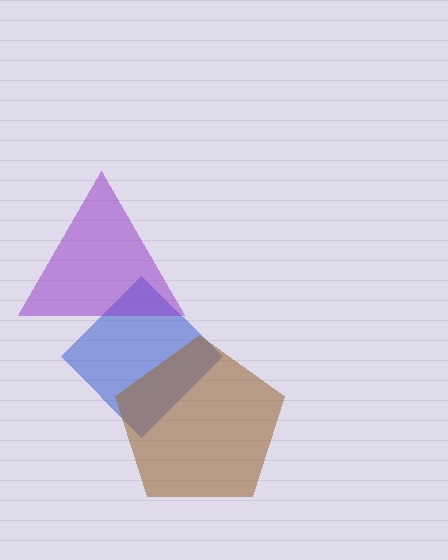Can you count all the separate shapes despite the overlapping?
Yes, there are 3 separate shapes.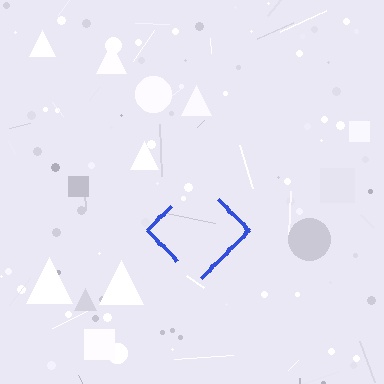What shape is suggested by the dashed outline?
The dashed outline suggests a diamond.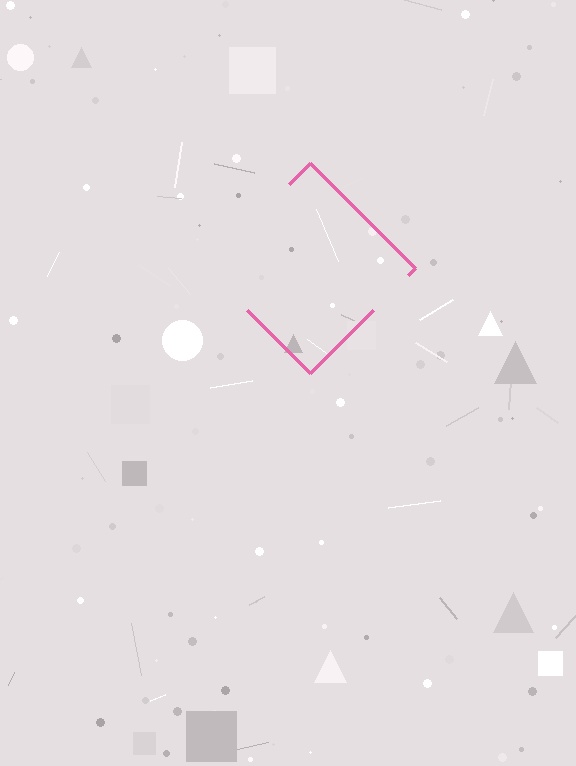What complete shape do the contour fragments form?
The contour fragments form a diamond.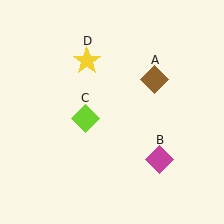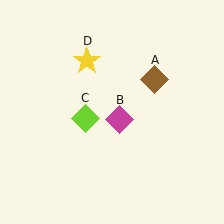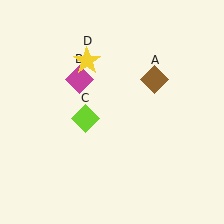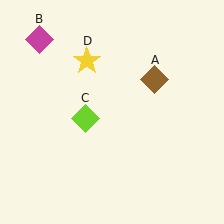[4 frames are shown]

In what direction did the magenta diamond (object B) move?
The magenta diamond (object B) moved up and to the left.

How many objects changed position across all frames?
1 object changed position: magenta diamond (object B).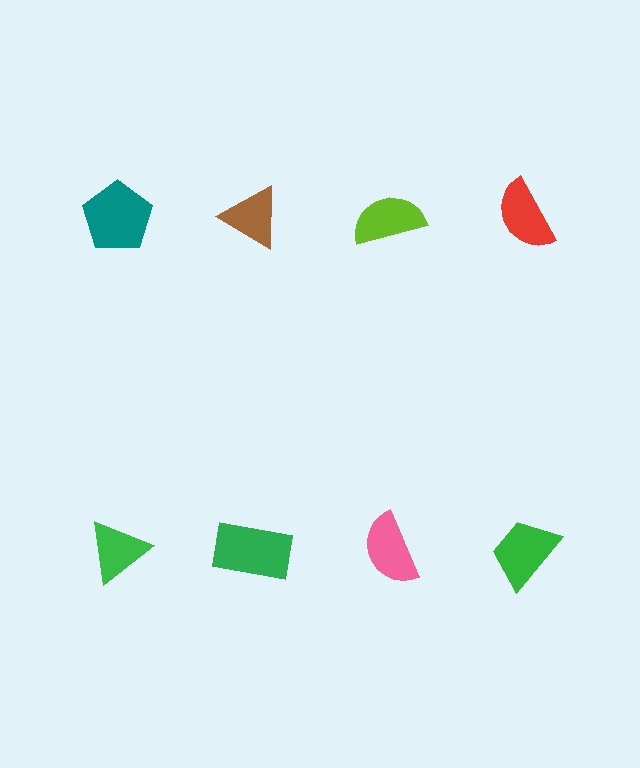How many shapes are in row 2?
4 shapes.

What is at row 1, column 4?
A red semicircle.